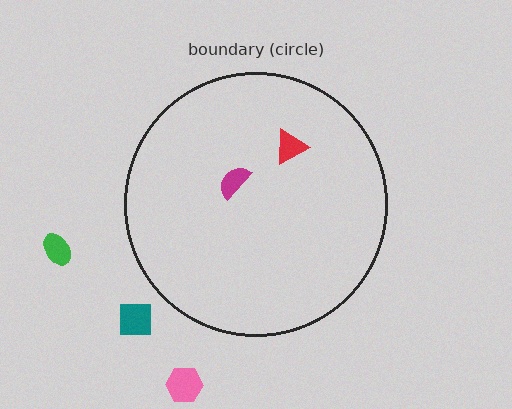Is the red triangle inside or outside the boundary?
Inside.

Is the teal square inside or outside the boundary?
Outside.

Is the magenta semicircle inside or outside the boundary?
Inside.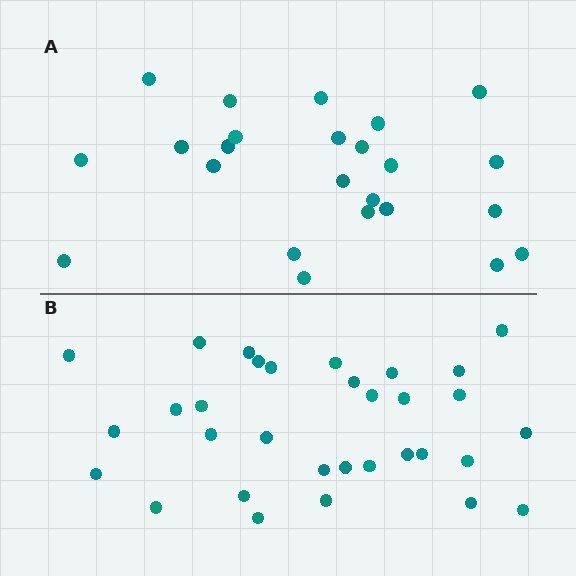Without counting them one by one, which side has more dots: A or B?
Region B (the bottom region) has more dots.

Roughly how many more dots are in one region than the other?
Region B has roughly 8 or so more dots than region A.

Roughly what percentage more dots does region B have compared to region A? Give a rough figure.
About 35% more.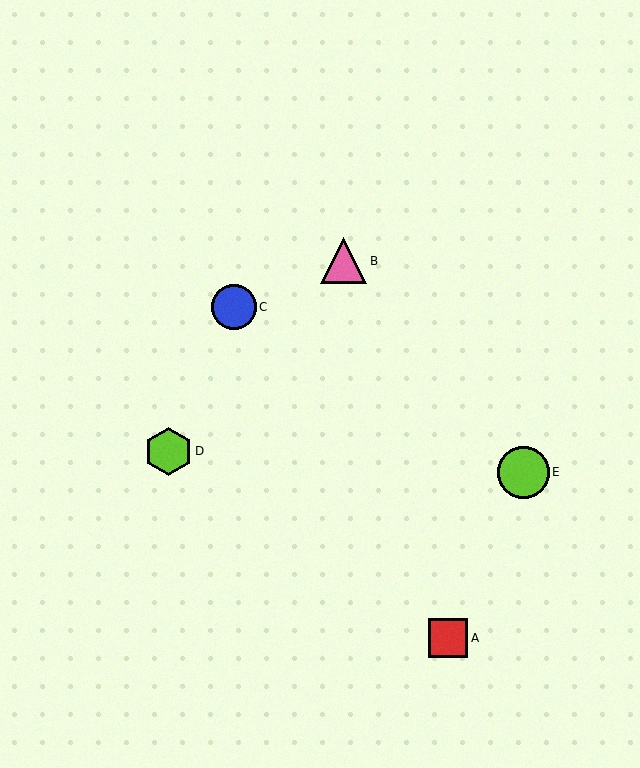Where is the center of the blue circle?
The center of the blue circle is at (234, 307).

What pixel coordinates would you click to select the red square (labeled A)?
Click at (448, 638) to select the red square A.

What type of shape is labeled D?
Shape D is a lime hexagon.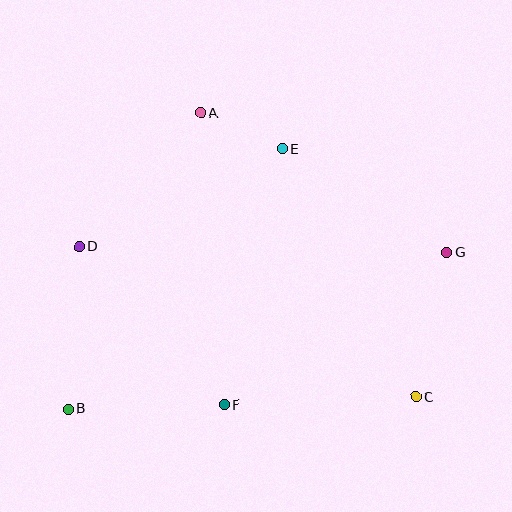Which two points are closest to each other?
Points A and E are closest to each other.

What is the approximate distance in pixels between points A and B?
The distance between A and B is approximately 324 pixels.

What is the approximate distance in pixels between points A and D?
The distance between A and D is approximately 181 pixels.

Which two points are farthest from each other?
Points B and G are farthest from each other.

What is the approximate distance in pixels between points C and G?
The distance between C and G is approximately 148 pixels.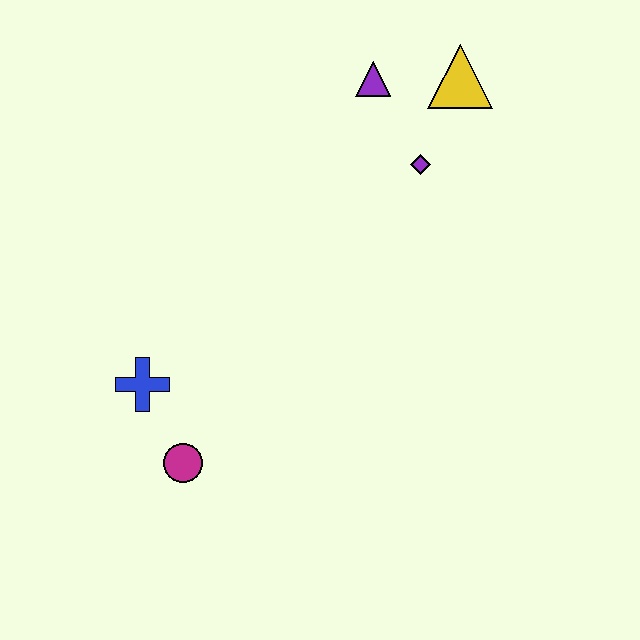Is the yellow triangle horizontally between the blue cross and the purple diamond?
No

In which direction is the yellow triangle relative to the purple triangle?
The yellow triangle is to the right of the purple triangle.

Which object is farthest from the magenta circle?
The yellow triangle is farthest from the magenta circle.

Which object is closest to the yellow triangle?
The purple triangle is closest to the yellow triangle.